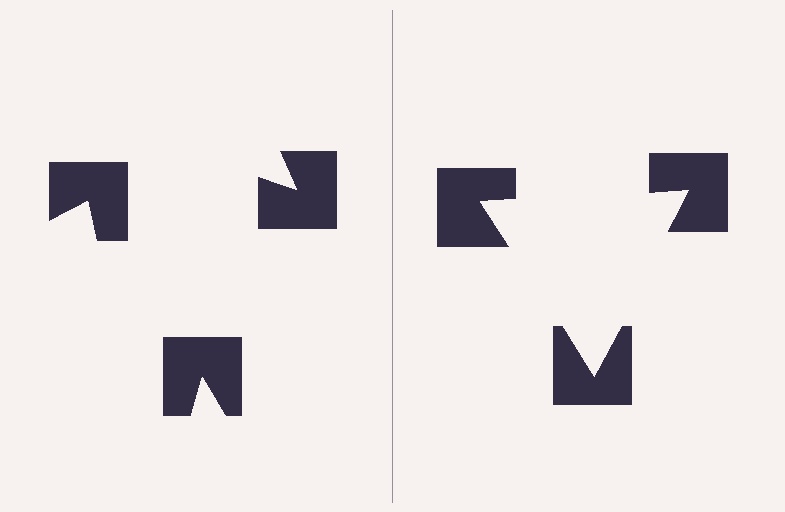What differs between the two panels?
The notched squares are positioned identically on both sides; only the wedge orientations differ. On the right they align to a triangle; on the left they are misaligned.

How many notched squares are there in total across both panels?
6 — 3 on each side.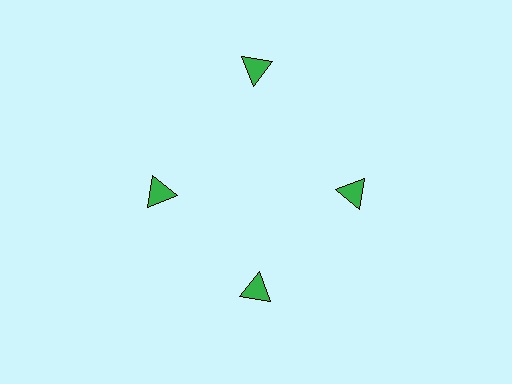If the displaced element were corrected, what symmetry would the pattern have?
It would have 4-fold rotational symmetry — the pattern would map onto itself every 90 degrees.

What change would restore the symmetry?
The symmetry would be restored by moving it inward, back onto the ring so that all 4 triangles sit at equal angles and equal distance from the center.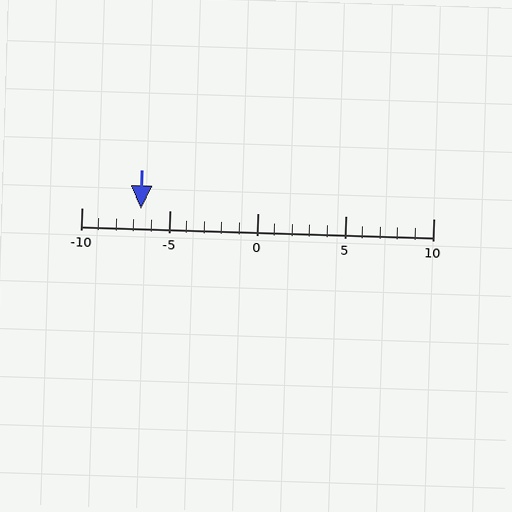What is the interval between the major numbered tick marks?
The major tick marks are spaced 5 units apart.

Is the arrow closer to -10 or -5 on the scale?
The arrow is closer to -5.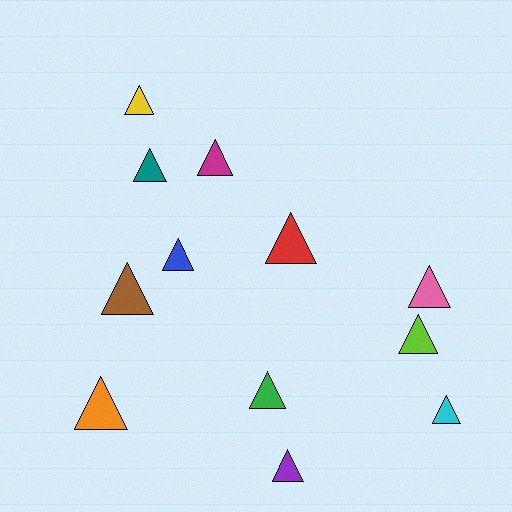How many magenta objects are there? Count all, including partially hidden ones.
There is 1 magenta object.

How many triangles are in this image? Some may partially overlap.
There are 12 triangles.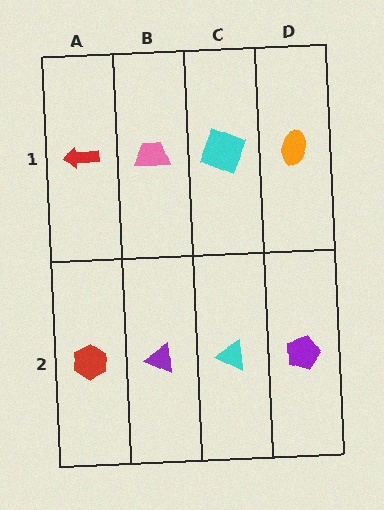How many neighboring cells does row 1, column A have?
2.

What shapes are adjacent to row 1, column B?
A purple triangle (row 2, column B), a red arrow (row 1, column A), a cyan square (row 1, column C).